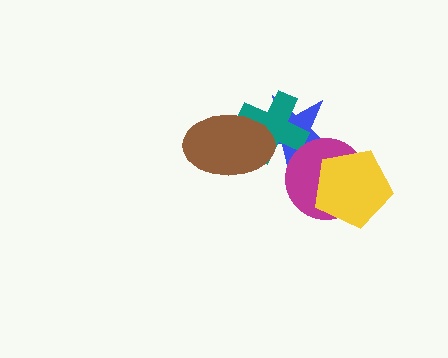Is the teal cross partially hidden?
Yes, it is partially covered by another shape.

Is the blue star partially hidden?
Yes, it is partially covered by another shape.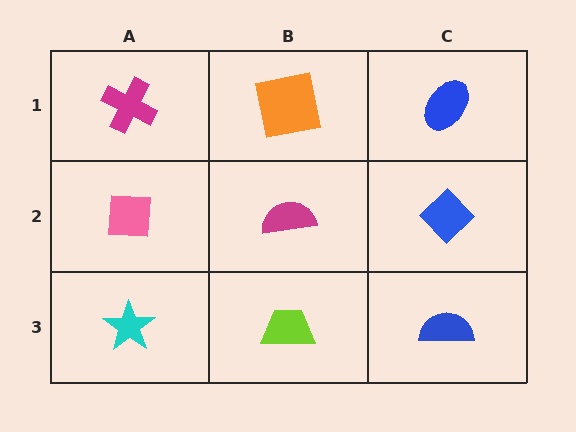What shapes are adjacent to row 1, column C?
A blue diamond (row 2, column C), an orange square (row 1, column B).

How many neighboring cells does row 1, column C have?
2.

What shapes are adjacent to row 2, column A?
A magenta cross (row 1, column A), a cyan star (row 3, column A), a magenta semicircle (row 2, column B).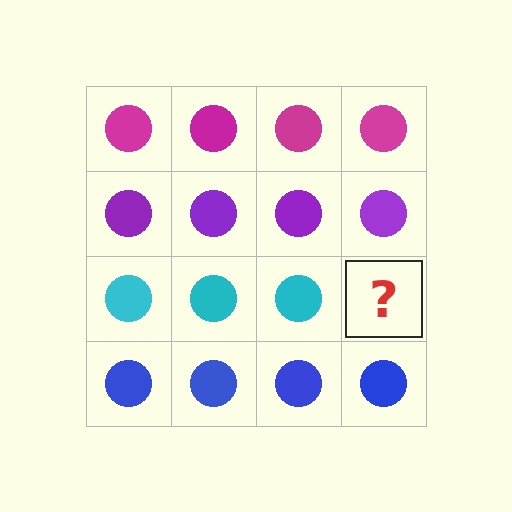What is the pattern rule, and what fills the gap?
The rule is that each row has a consistent color. The gap should be filled with a cyan circle.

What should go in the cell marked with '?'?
The missing cell should contain a cyan circle.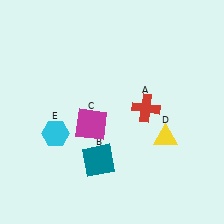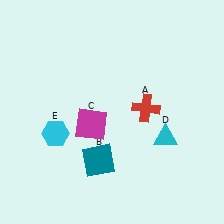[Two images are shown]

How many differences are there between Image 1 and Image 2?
There is 1 difference between the two images.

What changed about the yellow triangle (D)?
In Image 1, D is yellow. In Image 2, it changed to cyan.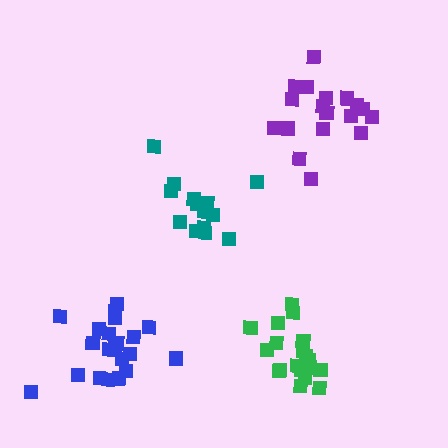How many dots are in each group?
Group 1: 21 dots, Group 2: 18 dots, Group 3: 20 dots, Group 4: 15 dots (74 total).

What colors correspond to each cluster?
The clusters are colored: blue, purple, green, teal.